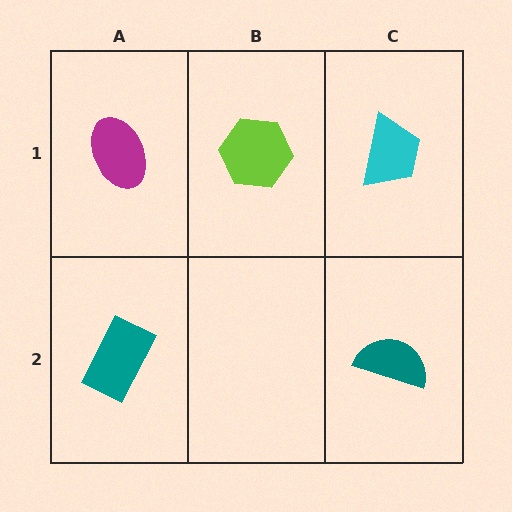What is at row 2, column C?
A teal semicircle.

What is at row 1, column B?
A lime hexagon.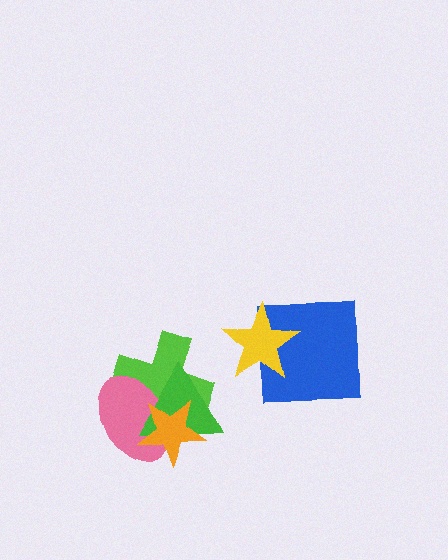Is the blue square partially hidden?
Yes, it is partially covered by another shape.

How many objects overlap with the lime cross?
3 objects overlap with the lime cross.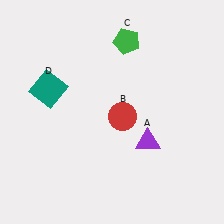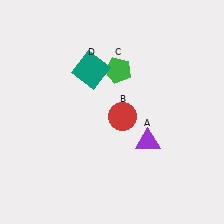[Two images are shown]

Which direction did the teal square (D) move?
The teal square (D) moved right.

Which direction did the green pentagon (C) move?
The green pentagon (C) moved down.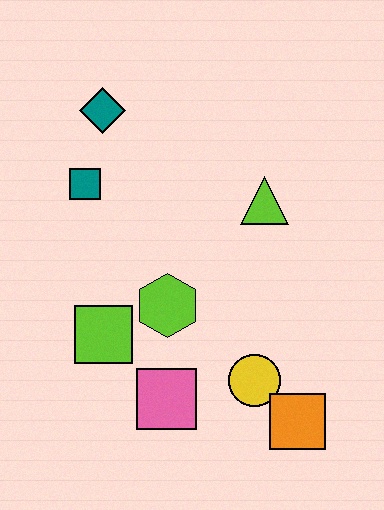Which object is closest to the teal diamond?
The teal square is closest to the teal diamond.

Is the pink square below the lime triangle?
Yes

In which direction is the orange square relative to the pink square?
The orange square is to the right of the pink square.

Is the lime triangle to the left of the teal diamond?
No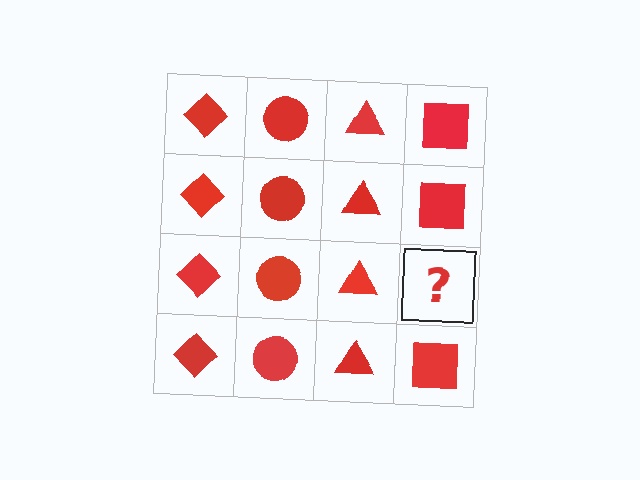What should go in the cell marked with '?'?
The missing cell should contain a red square.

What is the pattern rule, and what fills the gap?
The rule is that each column has a consistent shape. The gap should be filled with a red square.